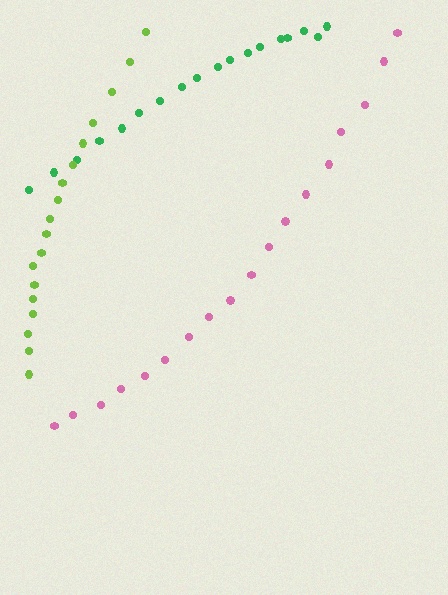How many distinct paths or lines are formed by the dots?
There are 3 distinct paths.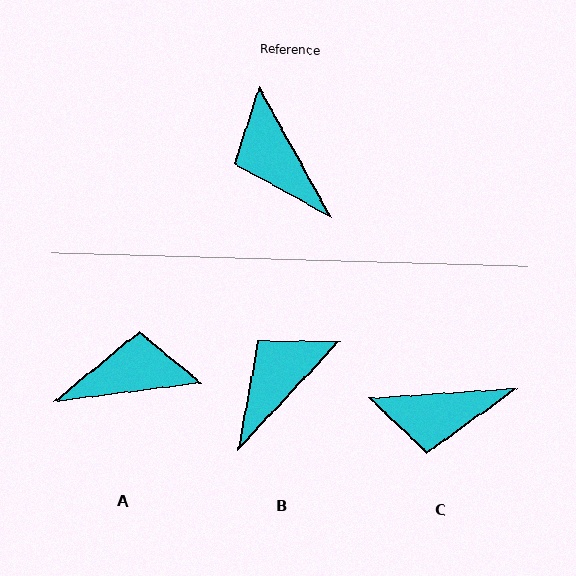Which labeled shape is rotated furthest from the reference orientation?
A, about 111 degrees away.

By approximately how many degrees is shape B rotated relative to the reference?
Approximately 72 degrees clockwise.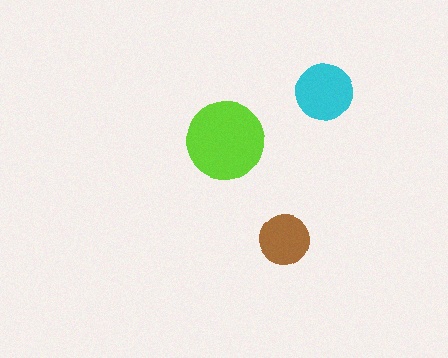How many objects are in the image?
There are 3 objects in the image.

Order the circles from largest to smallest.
the lime one, the cyan one, the brown one.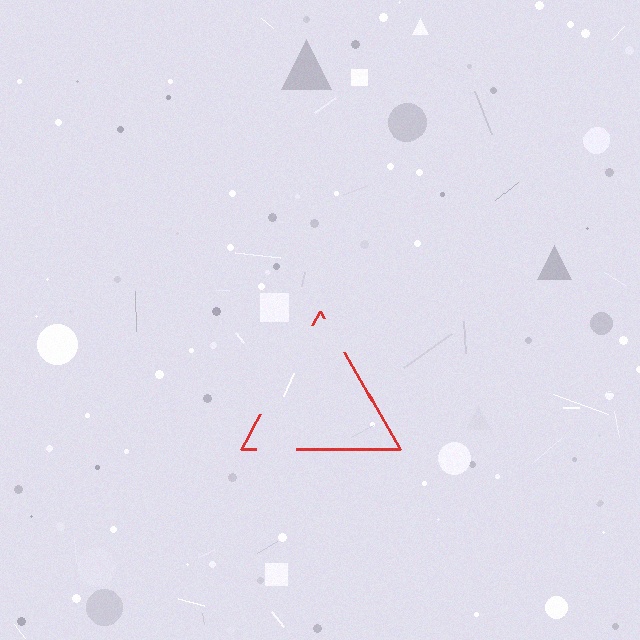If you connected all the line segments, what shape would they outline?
They would outline a triangle.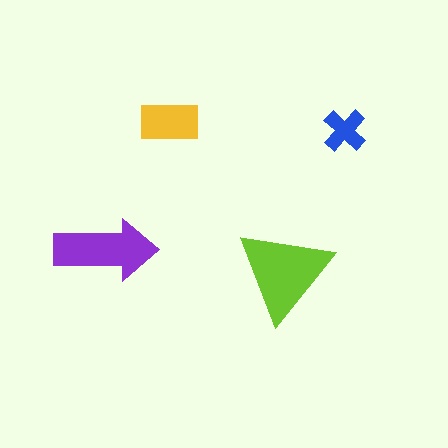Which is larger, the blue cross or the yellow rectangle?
The yellow rectangle.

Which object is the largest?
The lime triangle.